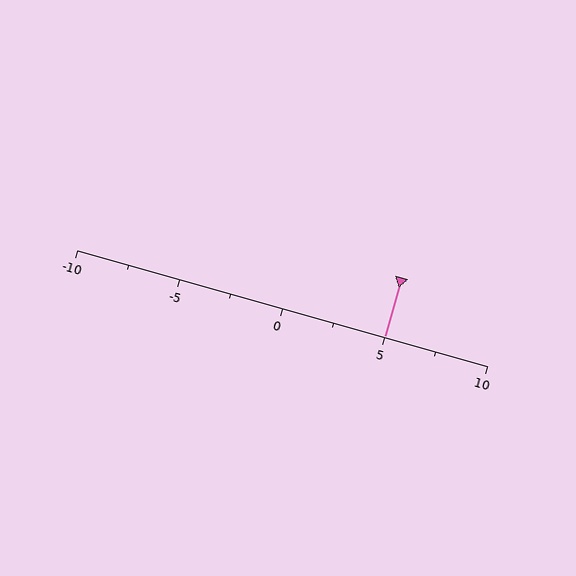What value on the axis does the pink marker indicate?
The marker indicates approximately 5.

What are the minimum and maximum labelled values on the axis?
The axis runs from -10 to 10.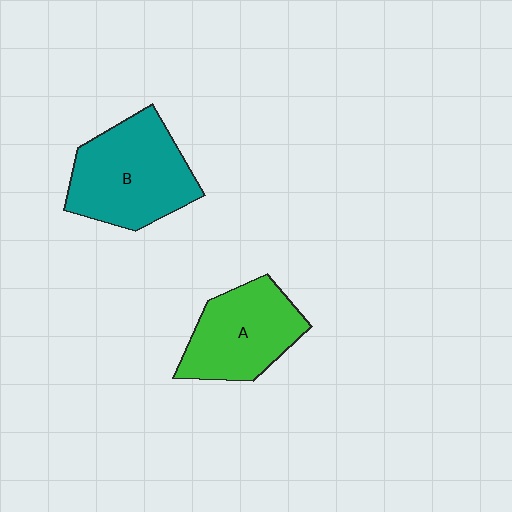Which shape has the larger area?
Shape B (teal).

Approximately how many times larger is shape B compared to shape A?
Approximately 1.2 times.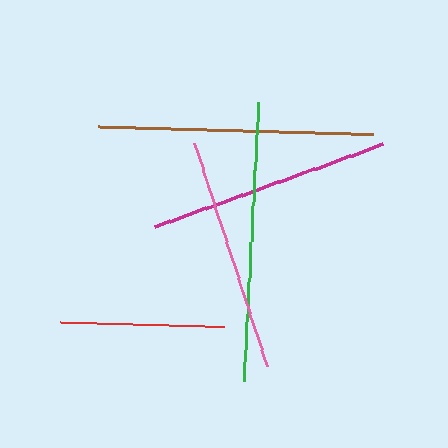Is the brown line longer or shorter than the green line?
The green line is longer than the brown line.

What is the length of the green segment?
The green segment is approximately 279 pixels long.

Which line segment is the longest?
The green line is the longest at approximately 279 pixels.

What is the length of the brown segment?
The brown segment is approximately 275 pixels long.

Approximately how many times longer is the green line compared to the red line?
The green line is approximately 1.7 times the length of the red line.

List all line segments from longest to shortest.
From longest to shortest: green, brown, magenta, pink, red.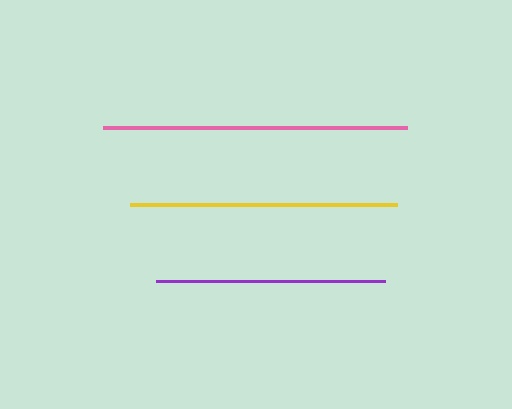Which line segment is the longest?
The pink line is the longest at approximately 305 pixels.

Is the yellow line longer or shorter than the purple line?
The yellow line is longer than the purple line.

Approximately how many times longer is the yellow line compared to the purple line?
The yellow line is approximately 1.2 times the length of the purple line.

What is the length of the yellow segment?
The yellow segment is approximately 267 pixels long.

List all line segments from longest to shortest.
From longest to shortest: pink, yellow, purple.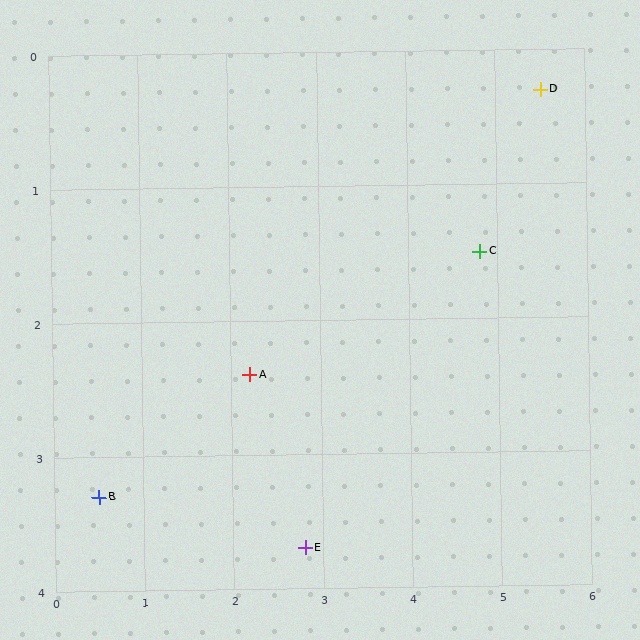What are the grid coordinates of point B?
Point B is at approximately (0.5, 3.3).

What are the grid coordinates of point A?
Point A is at approximately (2.2, 2.4).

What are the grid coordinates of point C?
Point C is at approximately (4.8, 1.5).